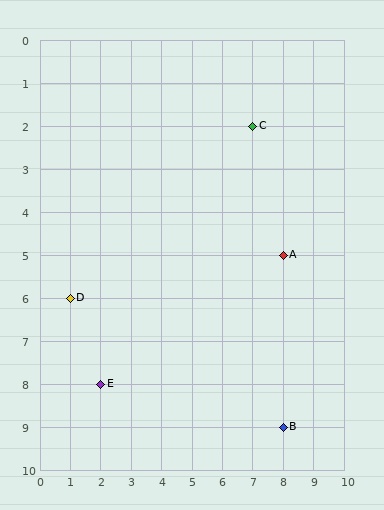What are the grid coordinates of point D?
Point D is at grid coordinates (1, 6).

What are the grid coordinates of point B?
Point B is at grid coordinates (8, 9).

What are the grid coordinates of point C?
Point C is at grid coordinates (7, 2).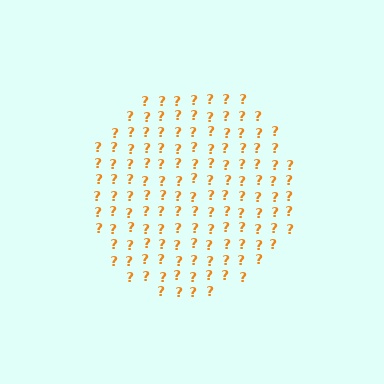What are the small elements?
The small elements are question marks.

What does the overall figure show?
The overall figure shows a circle.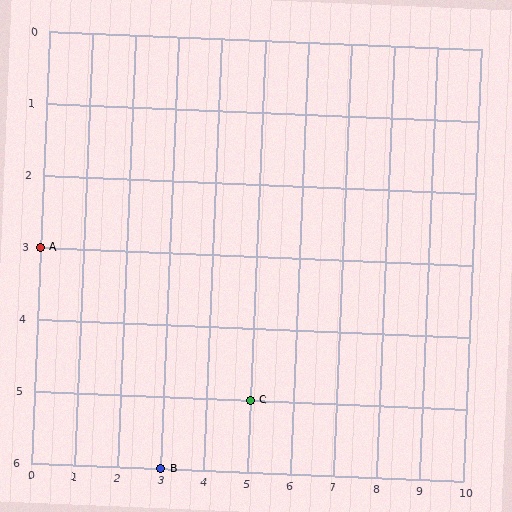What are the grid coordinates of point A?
Point A is at grid coordinates (0, 3).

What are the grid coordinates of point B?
Point B is at grid coordinates (3, 6).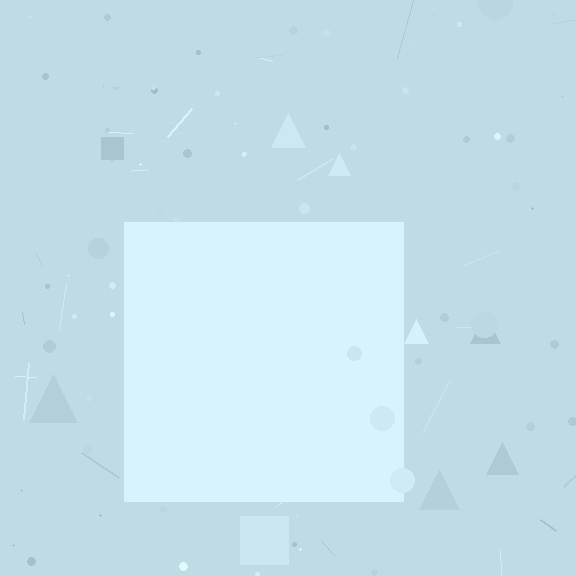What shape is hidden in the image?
A square is hidden in the image.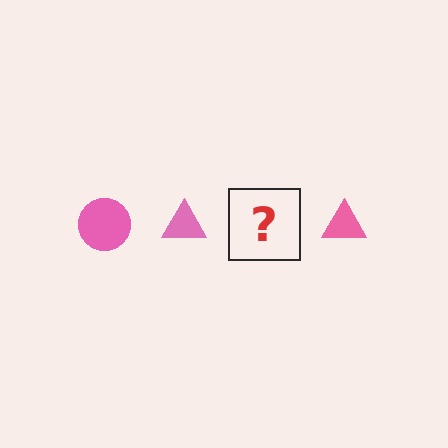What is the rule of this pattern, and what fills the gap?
The rule is that the pattern cycles through circle, triangle shapes in pink. The gap should be filled with a pink circle.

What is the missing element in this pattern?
The missing element is a pink circle.